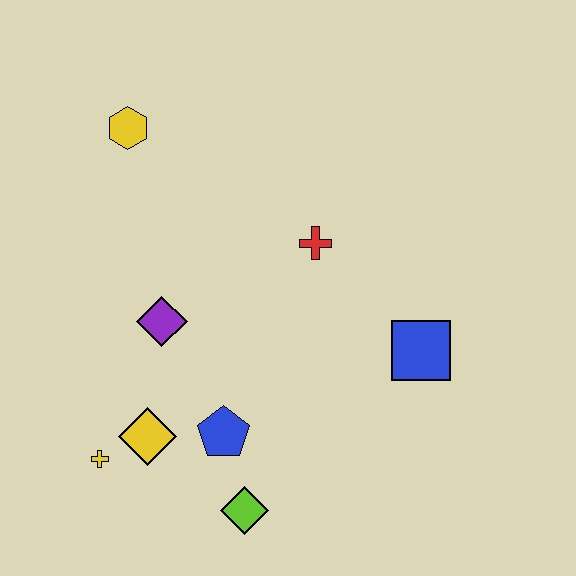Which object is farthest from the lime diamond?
The yellow hexagon is farthest from the lime diamond.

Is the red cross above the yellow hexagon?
No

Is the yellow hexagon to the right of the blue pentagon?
No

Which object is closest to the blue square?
The red cross is closest to the blue square.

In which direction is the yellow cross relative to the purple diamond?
The yellow cross is below the purple diamond.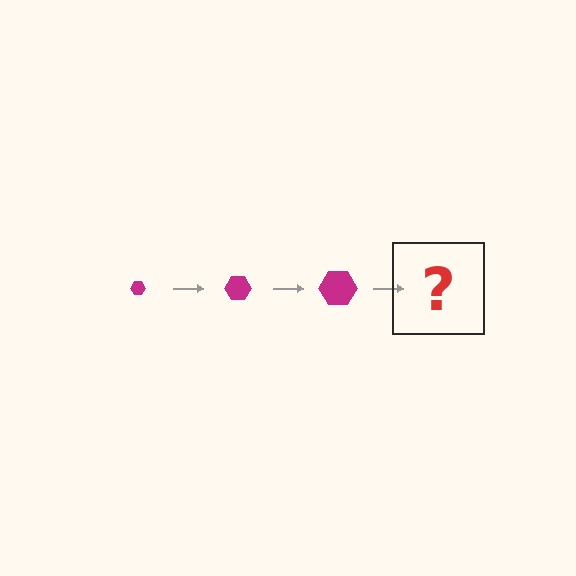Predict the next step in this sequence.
The next step is a magenta hexagon, larger than the previous one.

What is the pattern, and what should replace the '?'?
The pattern is that the hexagon gets progressively larger each step. The '?' should be a magenta hexagon, larger than the previous one.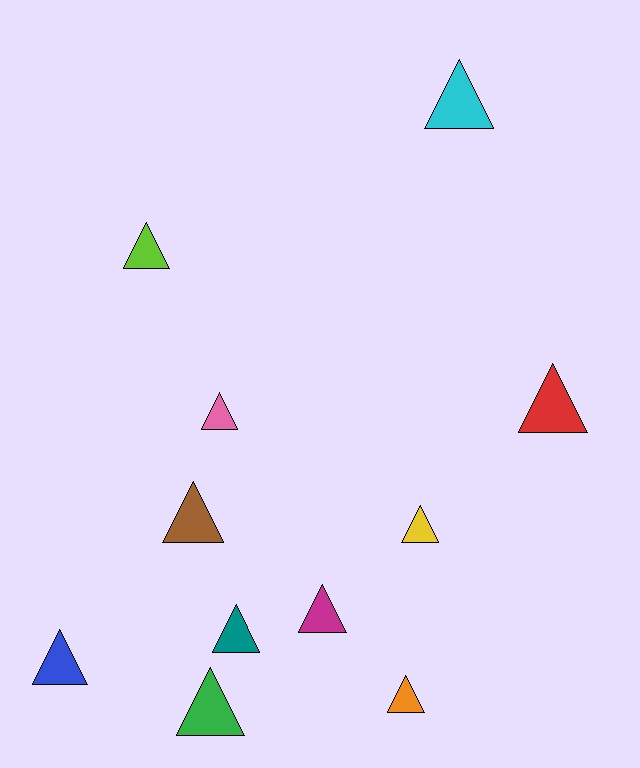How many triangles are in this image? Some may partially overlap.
There are 11 triangles.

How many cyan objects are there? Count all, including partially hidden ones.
There is 1 cyan object.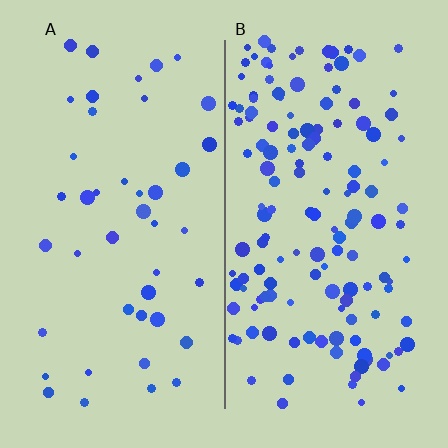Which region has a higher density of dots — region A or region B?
B (the right).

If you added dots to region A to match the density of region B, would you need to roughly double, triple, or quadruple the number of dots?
Approximately triple.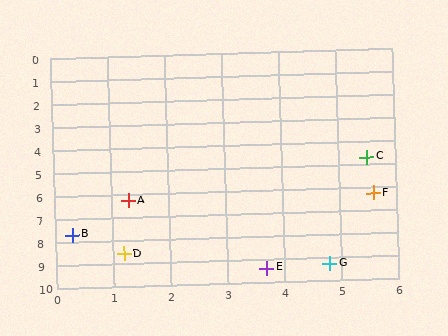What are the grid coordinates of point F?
Point F is at approximately (5.6, 6.3).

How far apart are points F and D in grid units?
Points F and D are about 5.0 grid units apart.